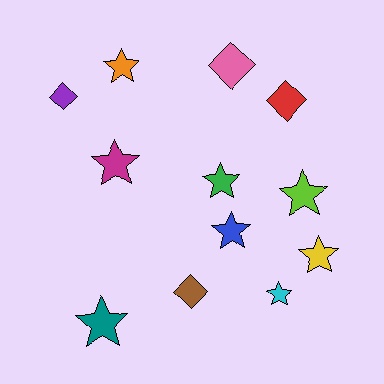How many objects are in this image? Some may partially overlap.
There are 12 objects.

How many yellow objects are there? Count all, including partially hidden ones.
There is 1 yellow object.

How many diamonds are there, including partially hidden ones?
There are 4 diamonds.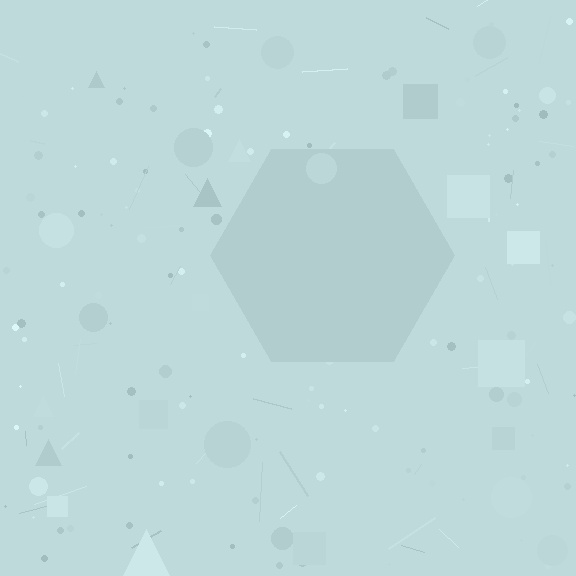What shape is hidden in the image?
A hexagon is hidden in the image.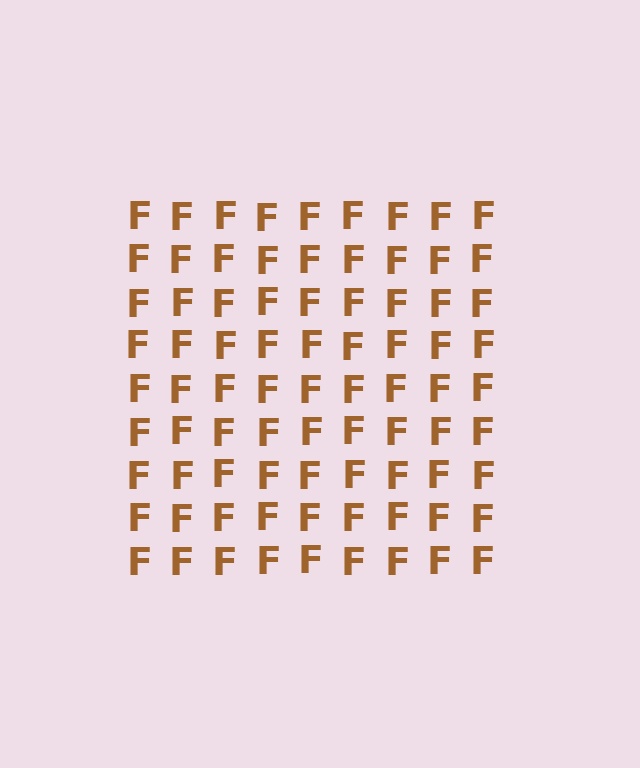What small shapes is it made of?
It is made of small letter F's.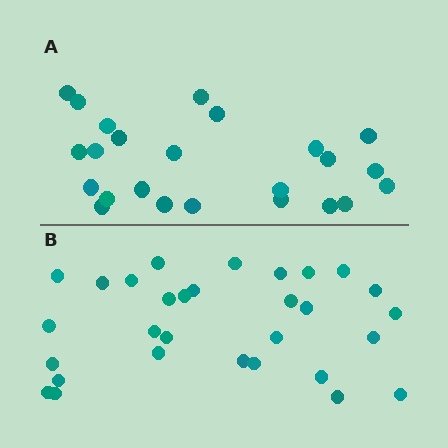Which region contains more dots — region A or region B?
Region B (the bottom region) has more dots.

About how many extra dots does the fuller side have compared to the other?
Region B has about 6 more dots than region A.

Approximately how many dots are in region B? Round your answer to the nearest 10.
About 30 dots.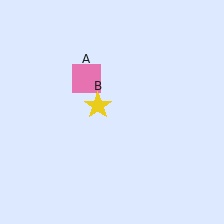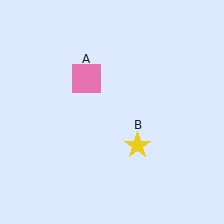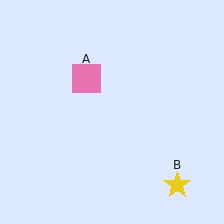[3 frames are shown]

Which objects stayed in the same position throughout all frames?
Pink square (object A) remained stationary.